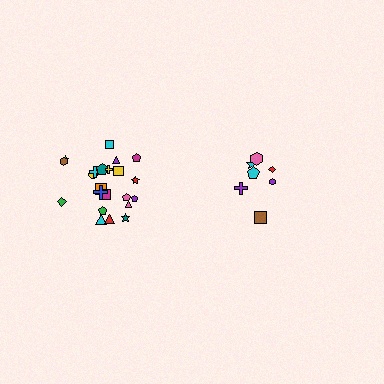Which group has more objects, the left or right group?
The left group.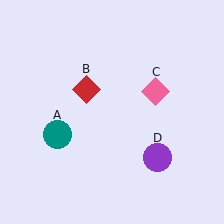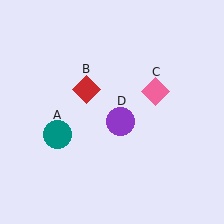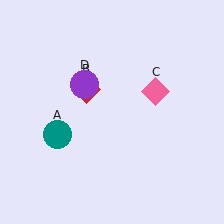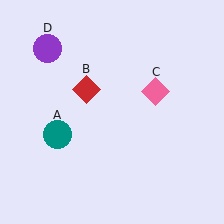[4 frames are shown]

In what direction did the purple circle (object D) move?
The purple circle (object D) moved up and to the left.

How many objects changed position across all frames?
1 object changed position: purple circle (object D).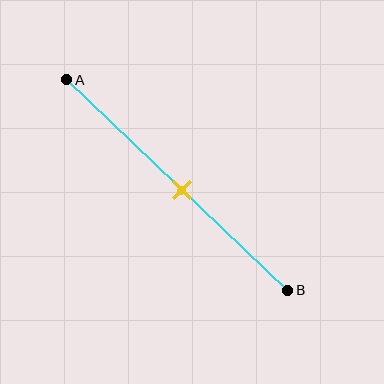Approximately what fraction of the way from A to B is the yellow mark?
The yellow mark is approximately 50% of the way from A to B.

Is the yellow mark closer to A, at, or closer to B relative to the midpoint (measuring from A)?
The yellow mark is approximately at the midpoint of segment AB.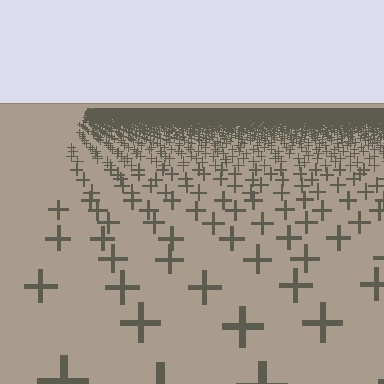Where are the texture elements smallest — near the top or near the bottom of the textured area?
Near the top.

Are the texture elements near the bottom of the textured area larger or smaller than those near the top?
Larger. Near the bottom, elements are closer to the viewer and appear at a bigger on-screen size.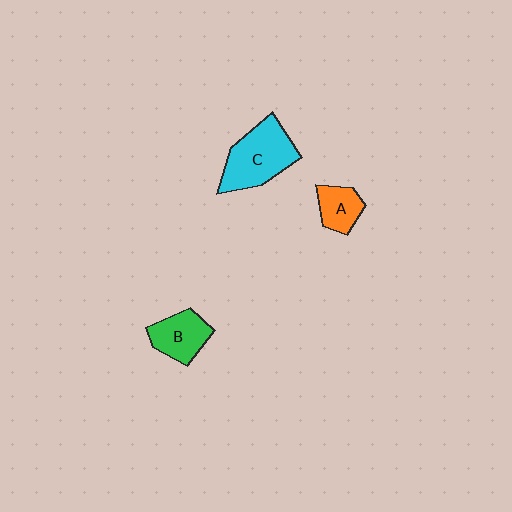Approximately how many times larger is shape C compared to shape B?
Approximately 1.6 times.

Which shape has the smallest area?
Shape A (orange).